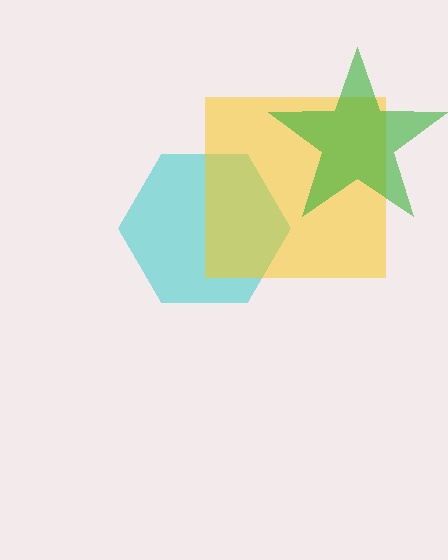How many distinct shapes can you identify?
There are 3 distinct shapes: a cyan hexagon, a yellow square, a green star.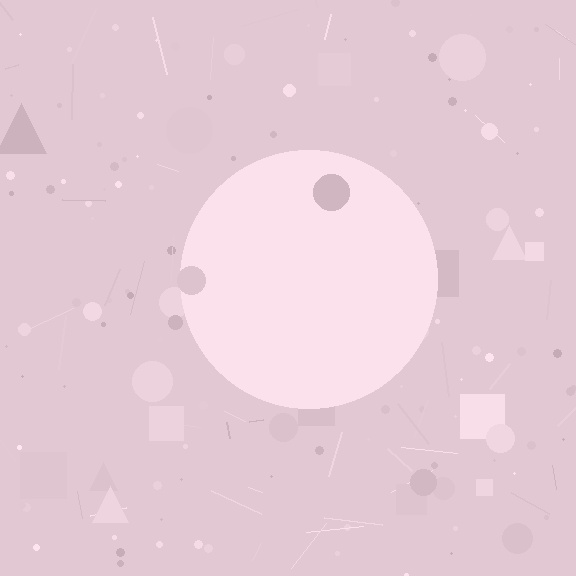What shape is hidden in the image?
A circle is hidden in the image.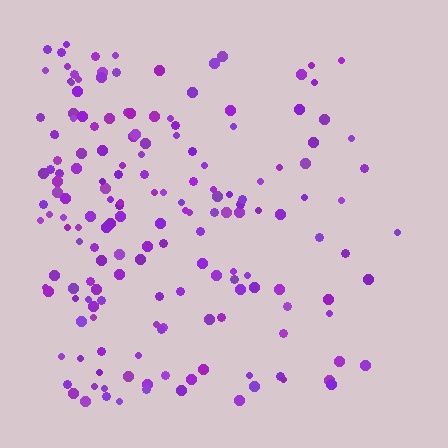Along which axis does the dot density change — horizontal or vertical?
Horizontal.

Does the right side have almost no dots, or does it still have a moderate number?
Still a moderate number, just noticeably fewer than the left.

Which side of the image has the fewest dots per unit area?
The right.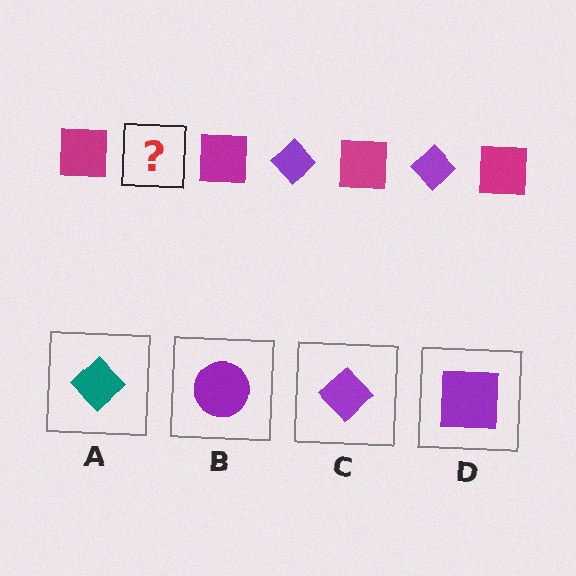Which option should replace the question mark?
Option C.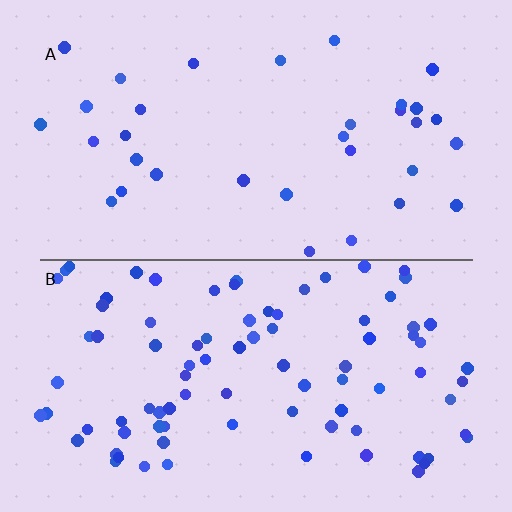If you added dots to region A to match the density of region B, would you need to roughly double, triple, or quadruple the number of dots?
Approximately triple.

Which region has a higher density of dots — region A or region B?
B (the bottom).